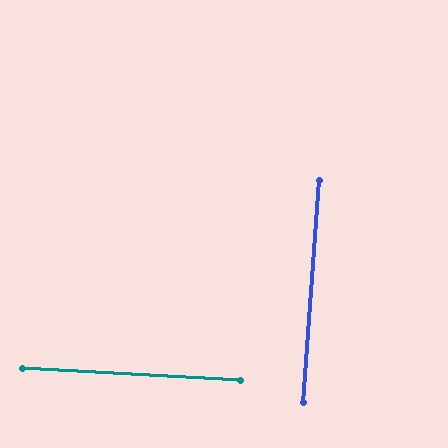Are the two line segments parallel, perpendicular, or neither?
Perpendicular — they meet at approximately 89°.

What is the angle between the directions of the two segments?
Approximately 89 degrees.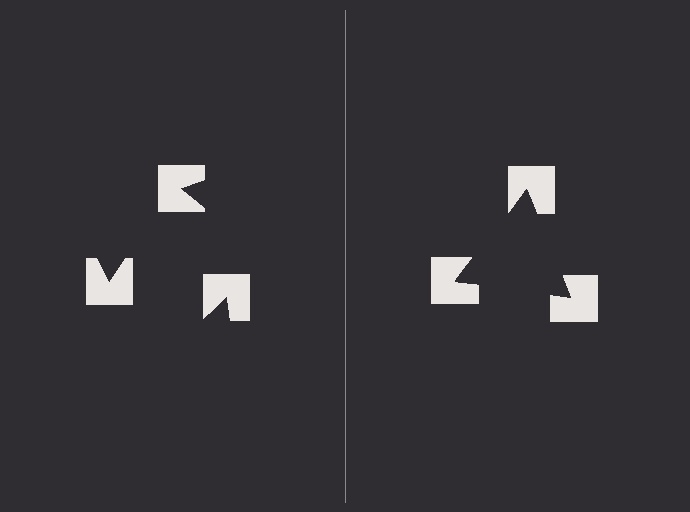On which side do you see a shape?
An illusory triangle appears on the right side. On the left side the wedge cuts are rotated, so no coherent shape forms.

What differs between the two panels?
The notched squares are positioned identically on both sides; only the wedge orientations differ. On the right they align to a triangle; on the left they are misaligned.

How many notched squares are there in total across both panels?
6 — 3 on each side.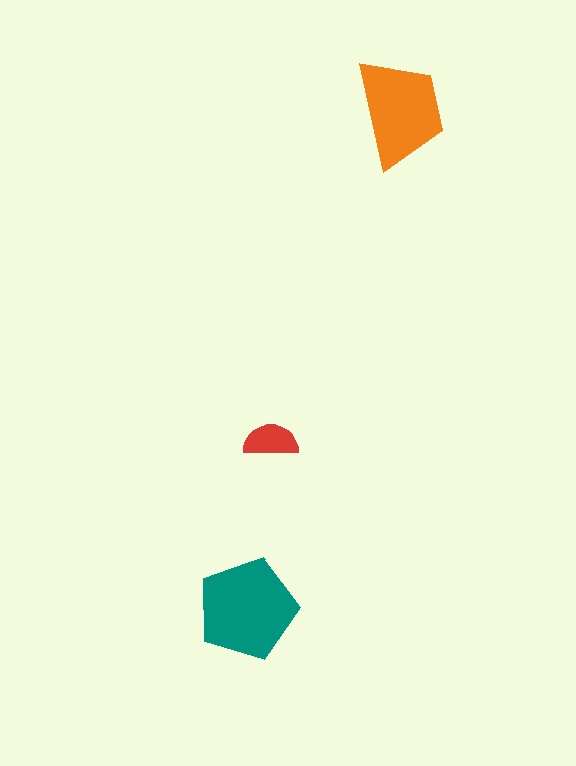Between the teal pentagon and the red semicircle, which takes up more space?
The teal pentagon.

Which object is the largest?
The teal pentagon.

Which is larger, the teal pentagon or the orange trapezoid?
The teal pentagon.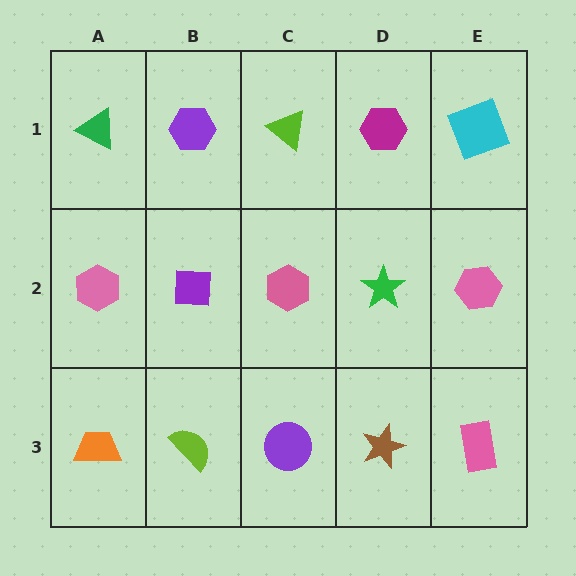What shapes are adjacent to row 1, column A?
A pink hexagon (row 2, column A), a purple hexagon (row 1, column B).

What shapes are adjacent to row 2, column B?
A purple hexagon (row 1, column B), a lime semicircle (row 3, column B), a pink hexagon (row 2, column A), a pink hexagon (row 2, column C).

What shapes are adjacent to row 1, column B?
A purple square (row 2, column B), a green triangle (row 1, column A), a lime triangle (row 1, column C).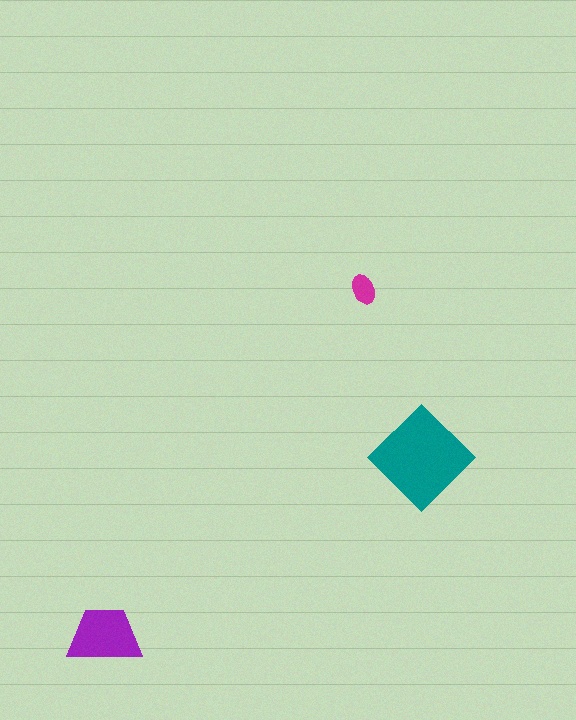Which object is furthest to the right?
The teal diamond is rightmost.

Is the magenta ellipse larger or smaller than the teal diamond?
Smaller.